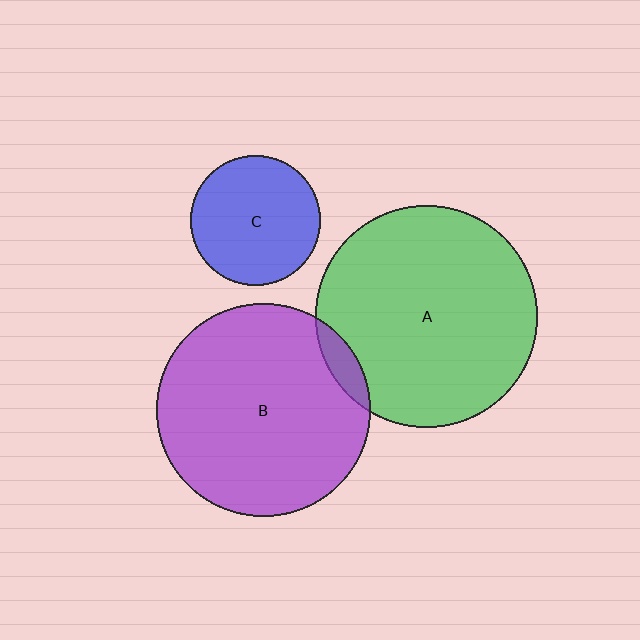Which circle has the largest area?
Circle A (green).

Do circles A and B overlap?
Yes.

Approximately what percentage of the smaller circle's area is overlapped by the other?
Approximately 5%.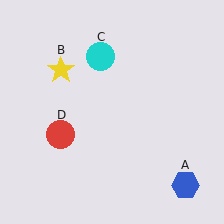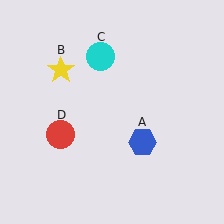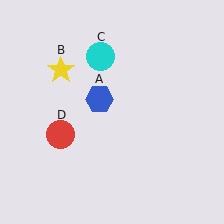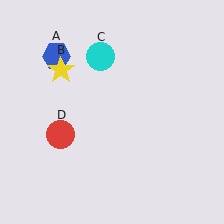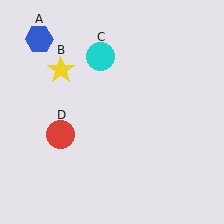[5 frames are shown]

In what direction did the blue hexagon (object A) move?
The blue hexagon (object A) moved up and to the left.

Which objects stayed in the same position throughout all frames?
Yellow star (object B) and cyan circle (object C) and red circle (object D) remained stationary.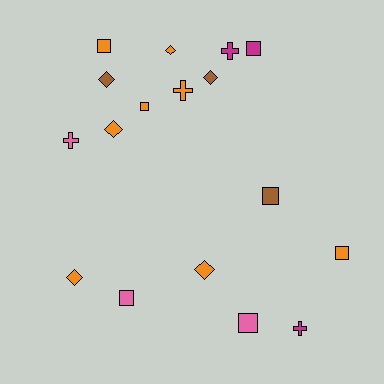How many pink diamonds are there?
There are no pink diamonds.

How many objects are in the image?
There are 17 objects.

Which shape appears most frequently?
Square, with 7 objects.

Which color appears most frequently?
Orange, with 8 objects.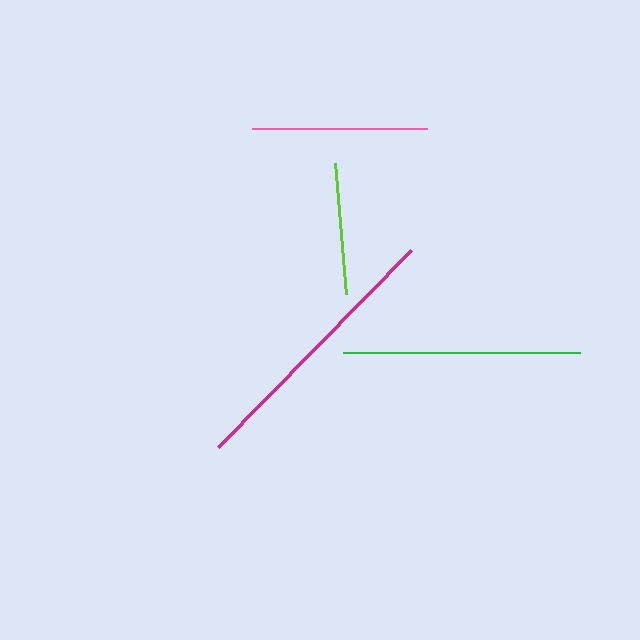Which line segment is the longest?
The magenta line is the longest at approximately 276 pixels.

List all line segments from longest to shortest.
From longest to shortest: magenta, green, pink, lime.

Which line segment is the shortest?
The lime line is the shortest at approximately 131 pixels.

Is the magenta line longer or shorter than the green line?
The magenta line is longer than the green line.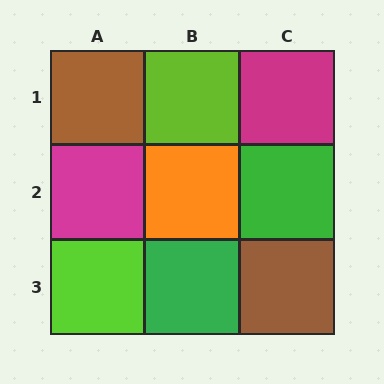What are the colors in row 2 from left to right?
Magenta, orange, green.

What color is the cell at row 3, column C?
Brown.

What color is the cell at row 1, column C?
Magenta.